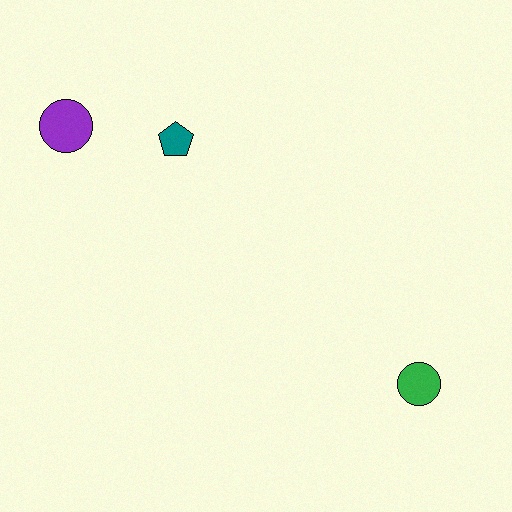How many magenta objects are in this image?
There are no magenta objects.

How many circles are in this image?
There are 2 circles.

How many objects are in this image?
There are 3 objects.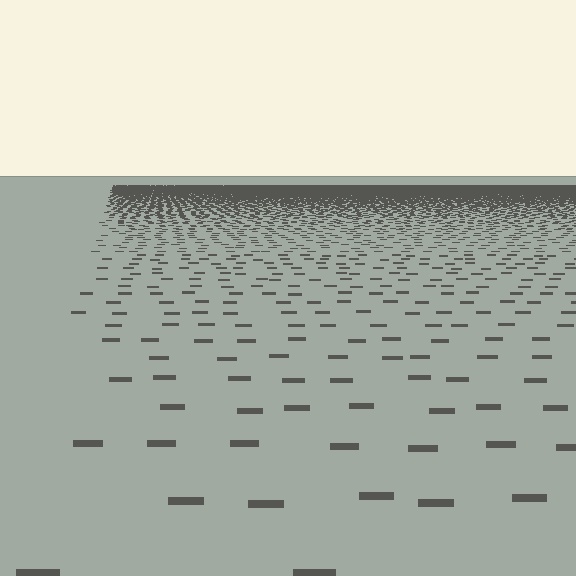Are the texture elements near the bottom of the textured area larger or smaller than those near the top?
Larger. Near the bottom, elements are closer to the viewer and appear at a bigger on-screen size.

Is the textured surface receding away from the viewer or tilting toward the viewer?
The surface is receding away from the viewer. Texture elements get smaller and denser toward the top.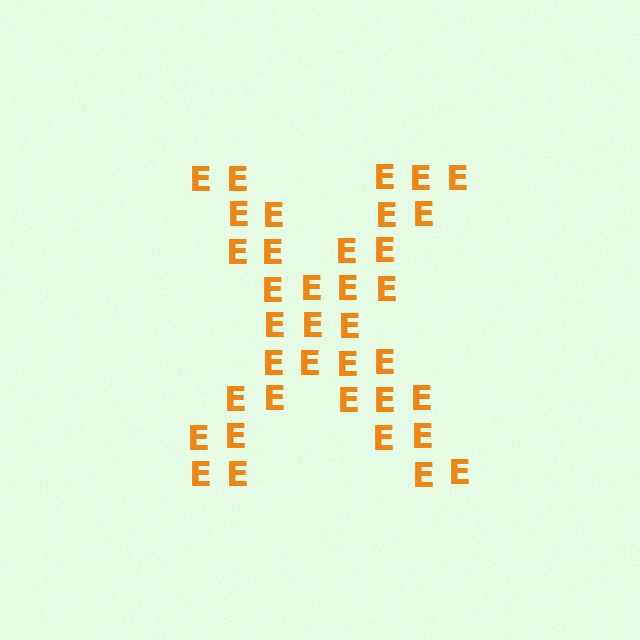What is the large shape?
The large shape is the letter X.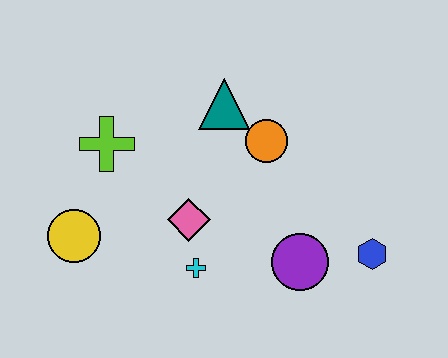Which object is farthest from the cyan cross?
The blue hexagon is farthest from the cyan cross.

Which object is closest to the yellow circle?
The lime cross is closest to the yellow circle.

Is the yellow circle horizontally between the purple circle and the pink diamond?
No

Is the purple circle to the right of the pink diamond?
Yes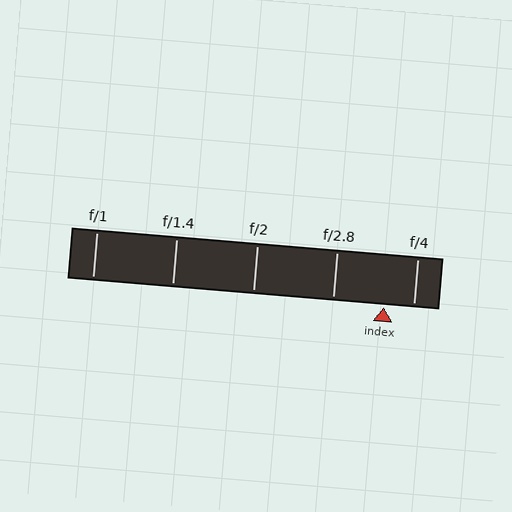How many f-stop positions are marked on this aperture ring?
There are 5 f-stop positions marked.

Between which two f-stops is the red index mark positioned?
The index mark is between f/2.8 and f/4.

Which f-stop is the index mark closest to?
The index mark is closest to f/4.